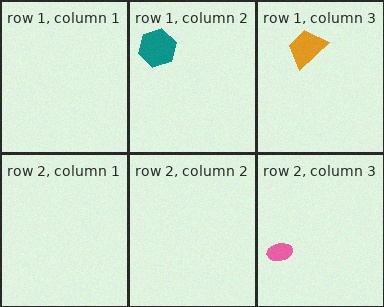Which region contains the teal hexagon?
The row 1, column 2 region.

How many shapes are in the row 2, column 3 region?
1.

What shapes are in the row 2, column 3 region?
The pink ellipse.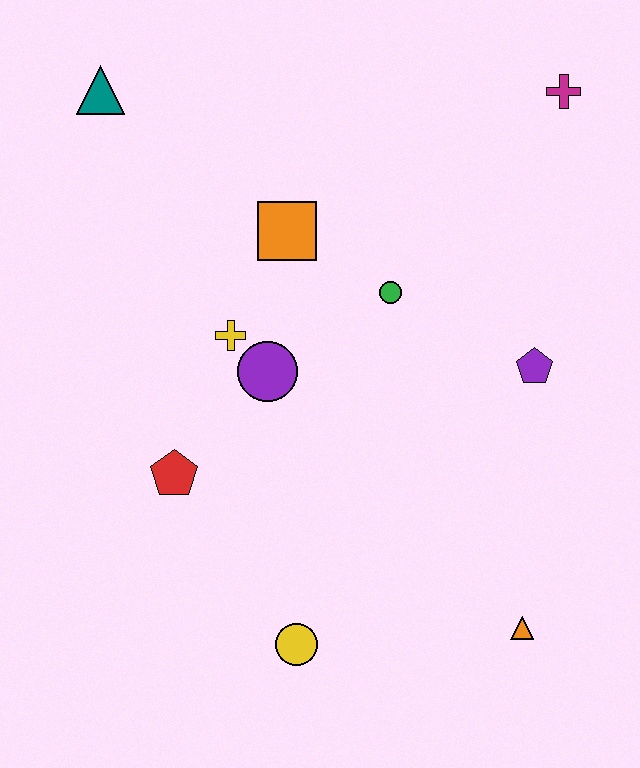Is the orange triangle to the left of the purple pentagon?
Yes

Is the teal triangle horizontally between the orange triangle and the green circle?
No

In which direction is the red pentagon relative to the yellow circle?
The red pentagon is above the yellow circle.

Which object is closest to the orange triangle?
The yellow circle is closest to the orange triangle.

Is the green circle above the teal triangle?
No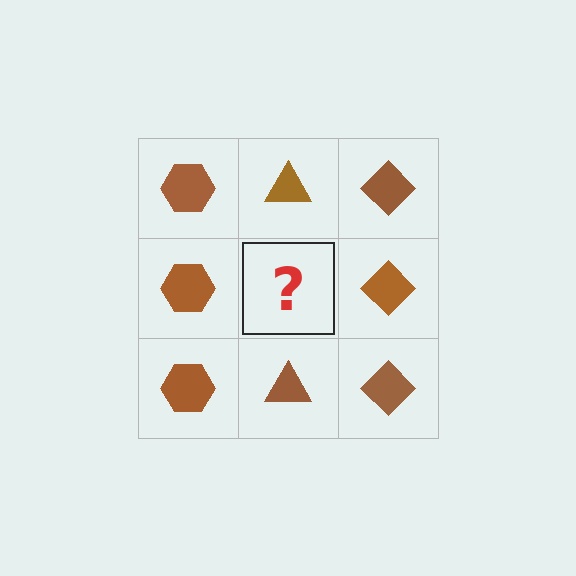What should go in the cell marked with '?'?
The missing cell should contain a brown triangle.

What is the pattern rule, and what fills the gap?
The rule is that each column has a consistent shape. The gap should be filled with a brown triangle.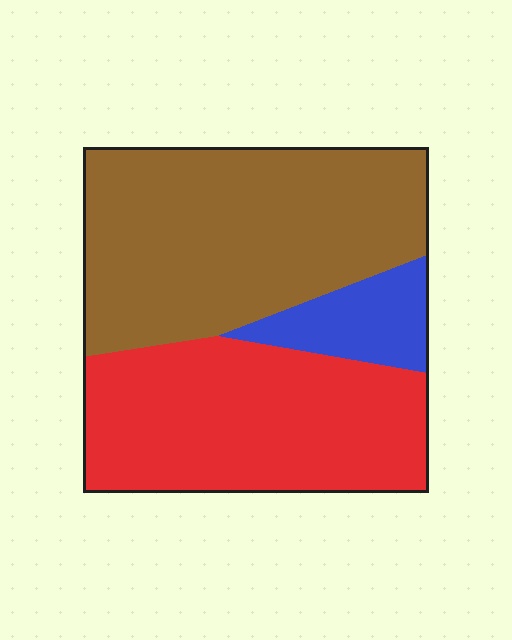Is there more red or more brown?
Brown.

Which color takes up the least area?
Blue, at roughly 10%.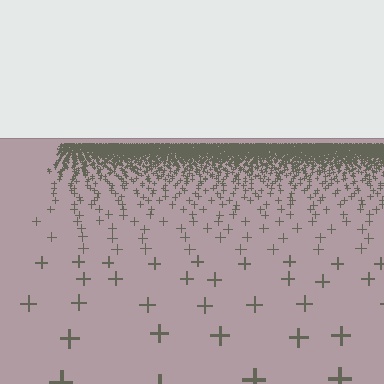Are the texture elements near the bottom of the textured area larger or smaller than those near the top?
Larger. Near the bottom, elements are closer to the viewer and appear at a bigger on-screen size.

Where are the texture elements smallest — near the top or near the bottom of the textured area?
Near the top.